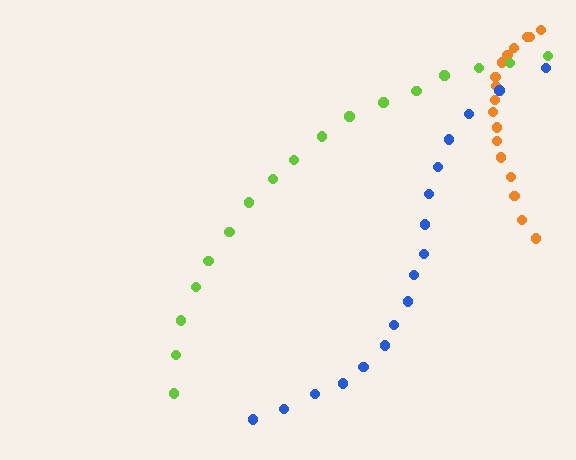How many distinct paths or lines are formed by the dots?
There are 3 distinct paths.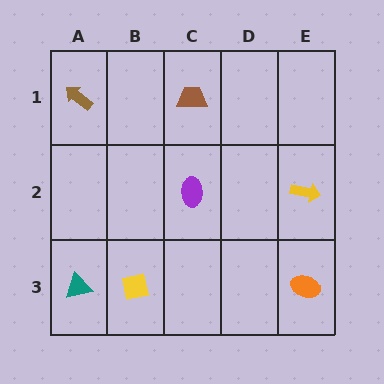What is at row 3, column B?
A yellow square.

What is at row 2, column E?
A yellow arrow.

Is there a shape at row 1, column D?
No, that cell is empty.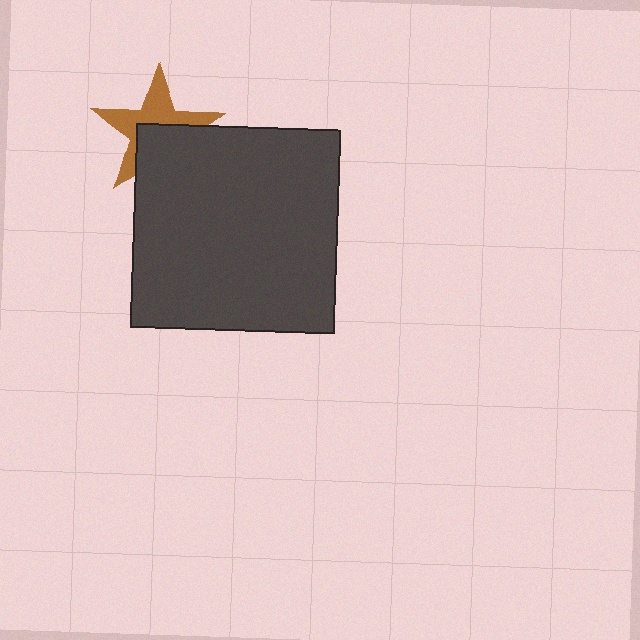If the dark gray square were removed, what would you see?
You would see the complete brown star.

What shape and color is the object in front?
The object in front is a dark gray square.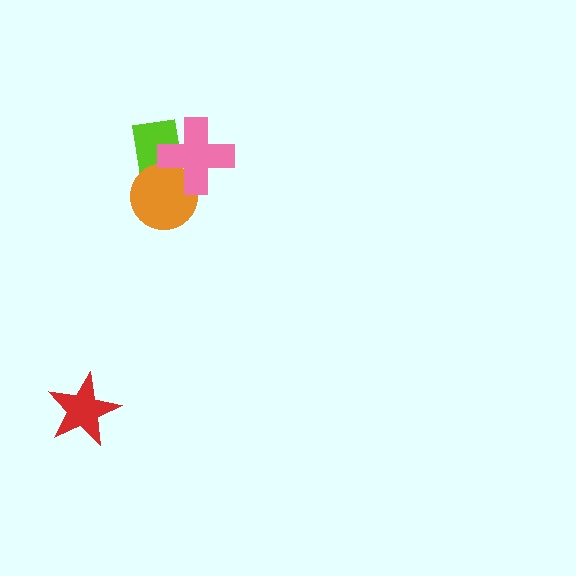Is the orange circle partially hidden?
Yes, it is partially covered by another shape.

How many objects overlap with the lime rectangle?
2 objects overlap with the lime rectangle.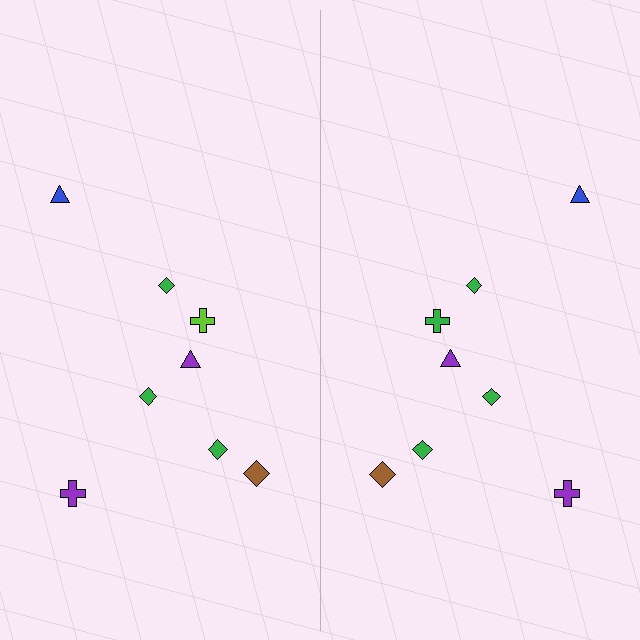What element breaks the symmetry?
The green cross on the right side breaks the symmetry — its mirror counterpart is lime.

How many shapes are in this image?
There are 16 shapes in this image.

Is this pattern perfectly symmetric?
No, the pattern is not perfectly symmetric. The green cross on the right side breaks the symmetry — its mirror counterpart is lime.